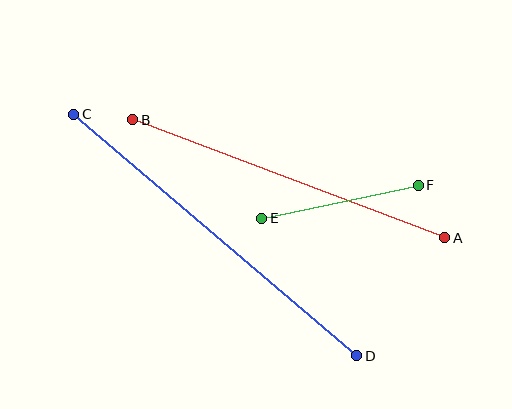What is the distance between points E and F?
The distance is approximately 160 pixels.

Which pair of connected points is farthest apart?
Points C and D are farthest apart.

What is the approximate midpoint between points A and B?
The midpoint is at approximately (289, 179) pixels.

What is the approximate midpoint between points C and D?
The midpoint is at approximately (215, 235) pixels.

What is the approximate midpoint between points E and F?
The midpoint is at approximately (340, 202) pixels.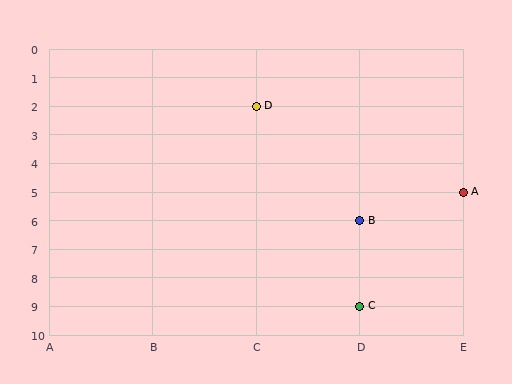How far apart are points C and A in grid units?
Points C and A are 1 column and 4 rows apart (about 4.1 grid units diagonally).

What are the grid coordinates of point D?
Point D is at grid coordinates (C, 2).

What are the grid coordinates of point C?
Point C is at grid coordinates (D, 9).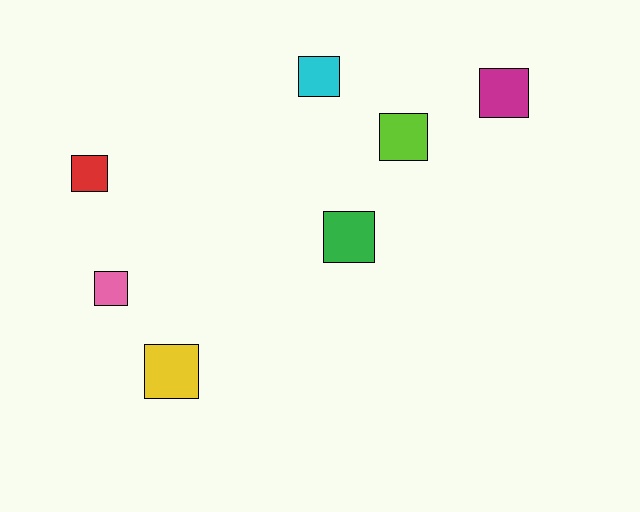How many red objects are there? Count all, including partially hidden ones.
There is 1 red object.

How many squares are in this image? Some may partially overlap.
There are 7 squares.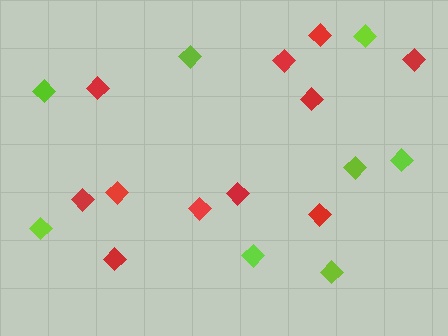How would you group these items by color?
There are 2 groups: one group of red diamonds (11) and one group of lime diamonds (8).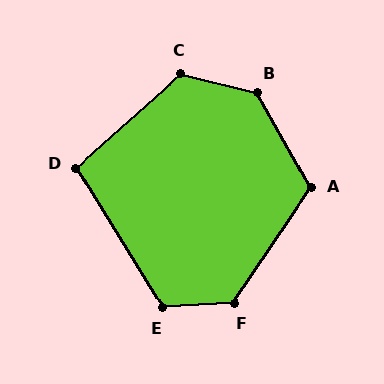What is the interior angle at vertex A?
Approximately 117 degrees (obtuse).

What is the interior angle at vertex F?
Approximately 127 degrees (obtuse).